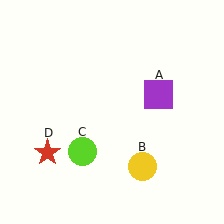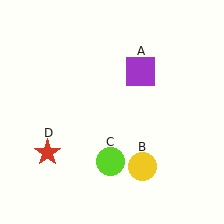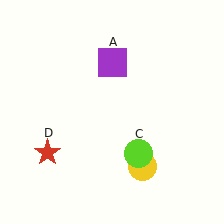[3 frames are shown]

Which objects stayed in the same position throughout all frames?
Yellow circle (object B) and red star (object D) remained stationary.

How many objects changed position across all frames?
2 objects changed position: purple square (object A), lime circle (object C).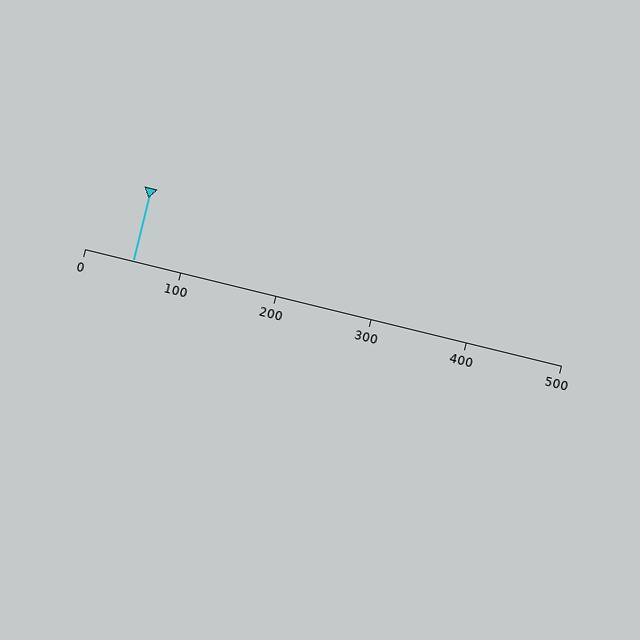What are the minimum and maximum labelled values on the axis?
The axis runs from 0 to 500.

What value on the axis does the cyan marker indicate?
The marker indicates approximately 50.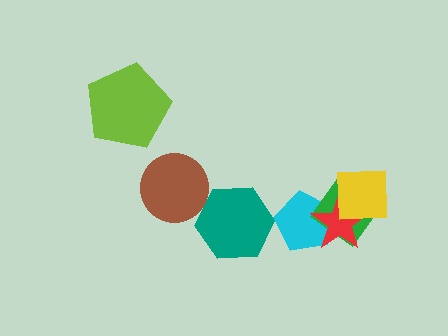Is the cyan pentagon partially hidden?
Yes, it is partially covered by another shape.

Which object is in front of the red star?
The yellow square is in front of the red star.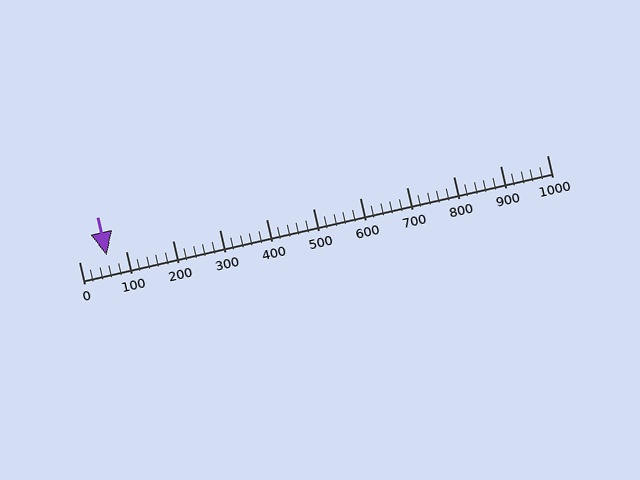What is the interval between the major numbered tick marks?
The major tick marks are spaced 100 units apart.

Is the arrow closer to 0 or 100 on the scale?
The arrow is closer to 100.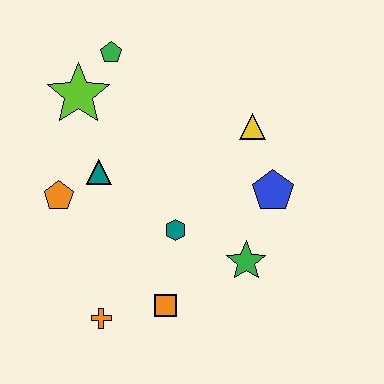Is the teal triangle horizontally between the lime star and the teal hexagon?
Yes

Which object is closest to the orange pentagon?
The teal triangle is closest to the orange pentagon.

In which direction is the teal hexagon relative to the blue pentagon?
The teal hexagon is to the left of the blue pentagon.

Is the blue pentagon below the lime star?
Yes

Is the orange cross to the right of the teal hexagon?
No